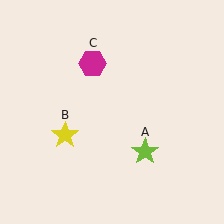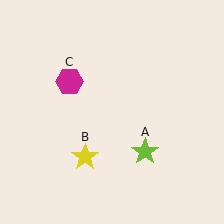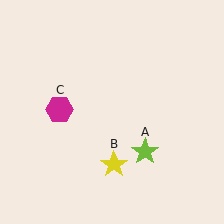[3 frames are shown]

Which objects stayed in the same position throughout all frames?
Lime star (object A) remained stationary.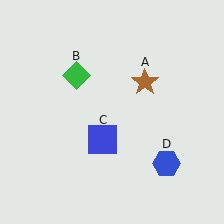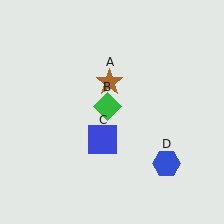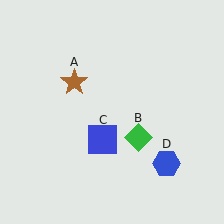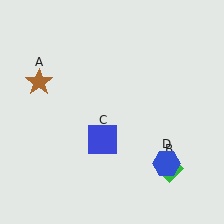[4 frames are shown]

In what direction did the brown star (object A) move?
The brown star (object A) moved left.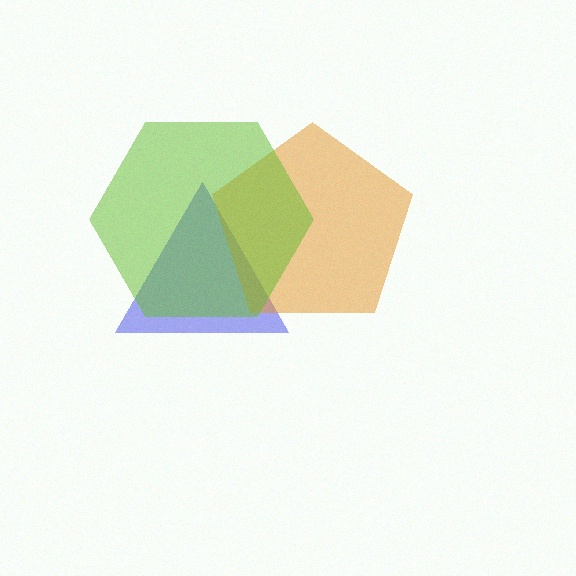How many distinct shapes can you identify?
There are 3 distinct shapes: a blue triangle, an orange pentagon, a lime hexagon.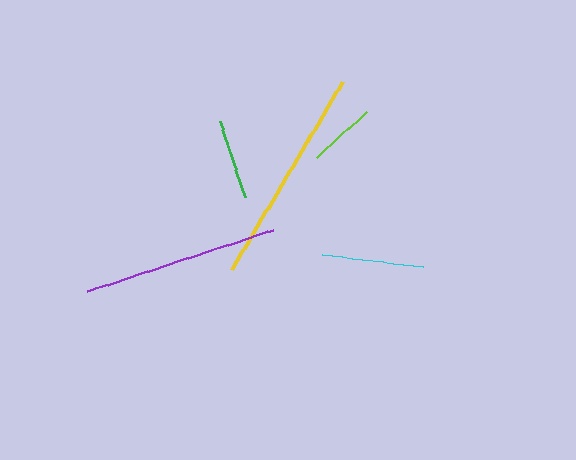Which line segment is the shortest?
The lime line is the shortest at approximately 68 pixels.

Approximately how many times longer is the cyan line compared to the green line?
The cyan line is approximately 1.3 times the length of the green line.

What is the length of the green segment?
The green segment is approximately 80 pixels long.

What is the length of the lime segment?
The lime segment is approximately 68 pixels long.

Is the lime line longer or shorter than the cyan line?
The cyan line is longer than the lime line.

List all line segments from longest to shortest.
From longest to shortest: yellow, purple, cyan, green, lime.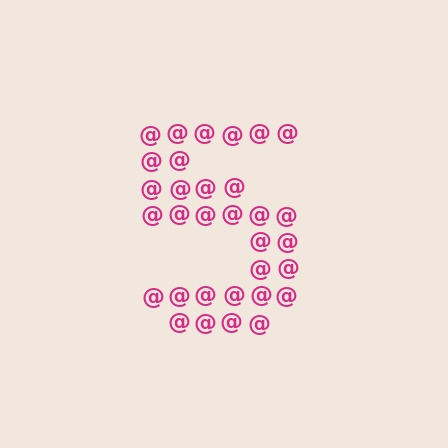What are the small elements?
The small elements are at signs.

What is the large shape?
The large shape is the digit 5.